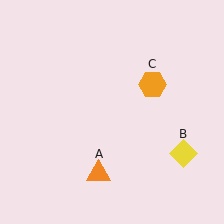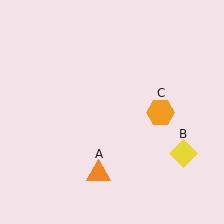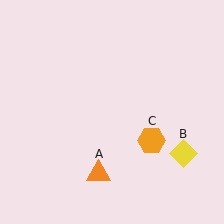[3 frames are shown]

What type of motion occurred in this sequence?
The orange hexagon (object C) rotated clockwise around the center of the scene.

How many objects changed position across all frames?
1 object changed position: orange hexagon (object C).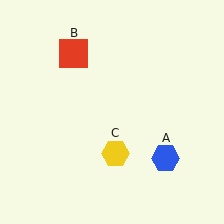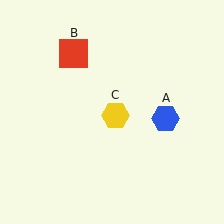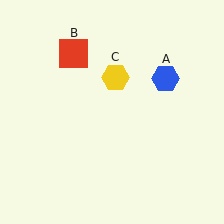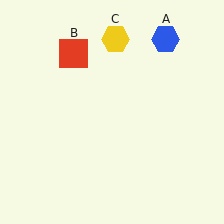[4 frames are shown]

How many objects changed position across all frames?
2 objects changed position: blue hexagon (object A), yellow hexagon (object C).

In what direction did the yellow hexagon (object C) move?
The yellow hexagon (object C) moved up.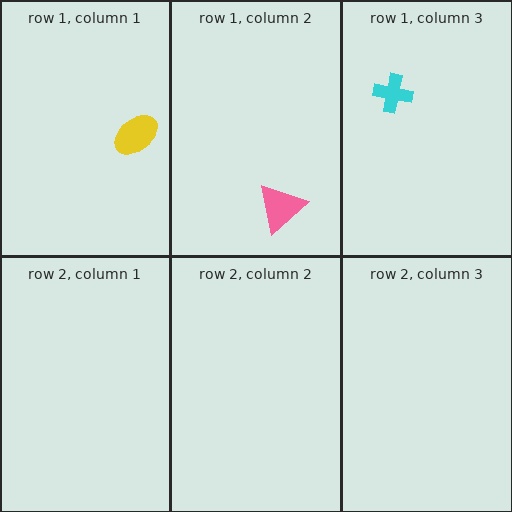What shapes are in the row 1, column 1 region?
The yellow ellipse.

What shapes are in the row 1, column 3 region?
The cyan cross.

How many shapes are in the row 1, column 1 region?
1.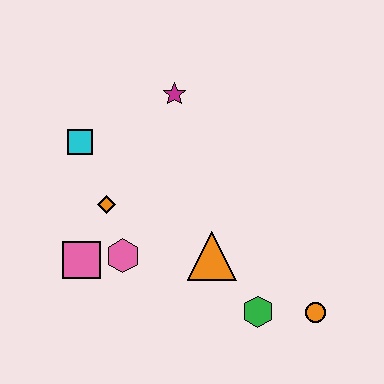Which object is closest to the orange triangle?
The green hexagon is closest to the orange triangle.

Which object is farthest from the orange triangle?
The cyan square is farthest from the orange triangle.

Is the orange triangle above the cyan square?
No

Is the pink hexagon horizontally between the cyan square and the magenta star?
Yes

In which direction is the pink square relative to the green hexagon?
The pink square is to the left of the green hexagon.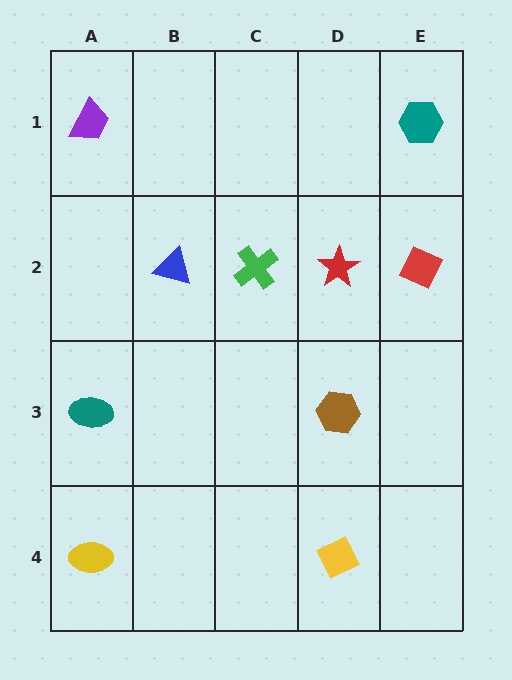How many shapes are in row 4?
2 shapes.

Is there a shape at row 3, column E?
No, that cell is empty.